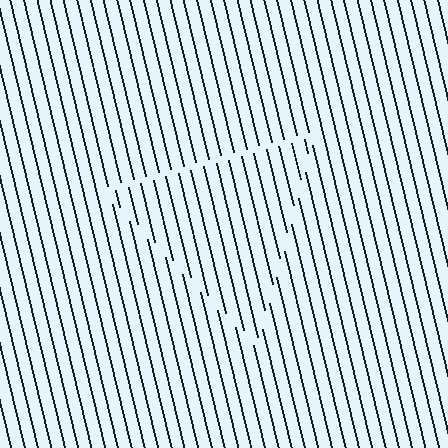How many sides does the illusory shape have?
3 sides — the line-ends trace a triangle.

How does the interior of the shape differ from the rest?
The interior of the shape contains the same grating, shifted by half a period — the contour is defined by the phase discontinuity where line-ends from the inner and outer gratings abut.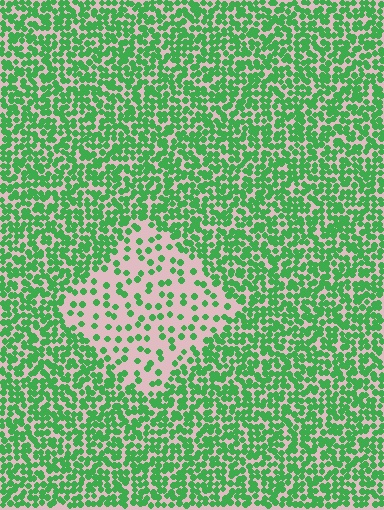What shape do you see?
I see a diamond.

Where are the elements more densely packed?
The elements are more densely packed outside the diamond boundary.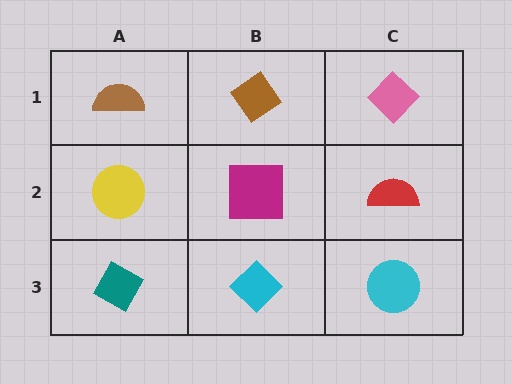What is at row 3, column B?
A cyan diamond.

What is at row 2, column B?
A magenta square.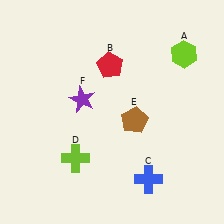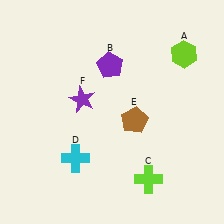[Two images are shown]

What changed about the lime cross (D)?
In Image 1, D is lime. In Image 2, it changed to cyan.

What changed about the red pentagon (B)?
In Image 1, B is red. In Image 2, it changed to purple.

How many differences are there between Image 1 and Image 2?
There are 3 differences between the two images.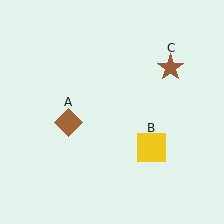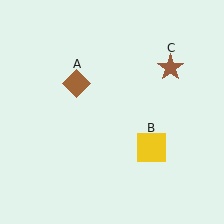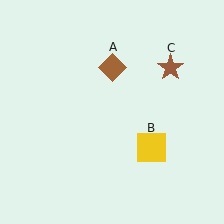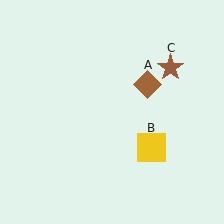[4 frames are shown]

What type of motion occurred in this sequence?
The brown diamond (object A) rotated clockwise around the center of the scene.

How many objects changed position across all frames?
1 object changed position: brown diamond (object A).